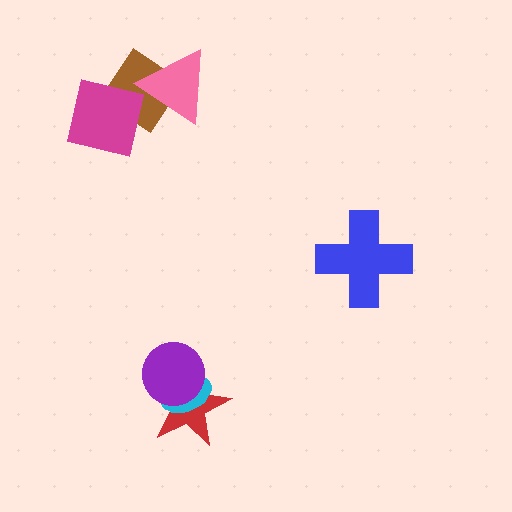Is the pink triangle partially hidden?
Yes, it is partially covered by another shape.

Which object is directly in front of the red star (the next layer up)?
The cyan ellipse is directly in front of the red star.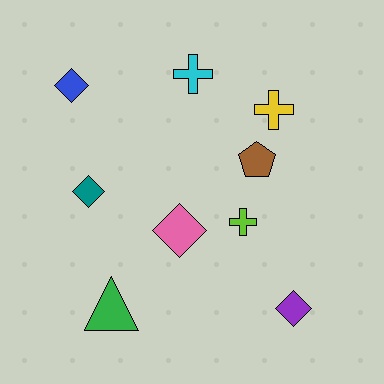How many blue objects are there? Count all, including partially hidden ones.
There is 1 blue object.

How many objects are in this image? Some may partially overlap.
There are 9 objects.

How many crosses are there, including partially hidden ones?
There are 3 crosses.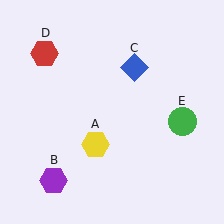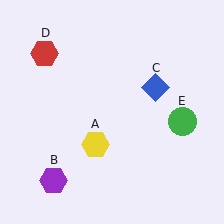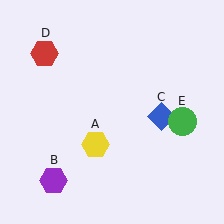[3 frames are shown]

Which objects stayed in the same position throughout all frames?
Yellow hexagon (object A) and purple hexagon (object B) and red hexagon (object D) and green circle (object E) remained stationary.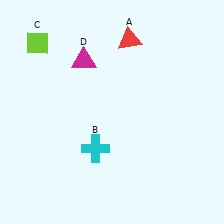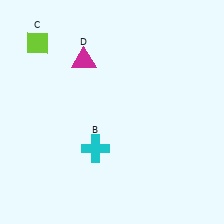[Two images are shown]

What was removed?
The red triangle (A) was removed in Image 2.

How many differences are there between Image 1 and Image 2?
There is 1 difference between the two images.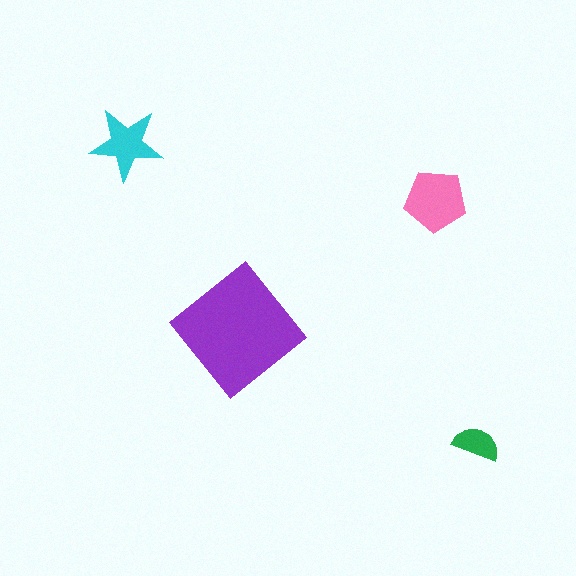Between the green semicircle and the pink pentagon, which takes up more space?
The pink pentagon.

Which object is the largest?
The purple diamond.